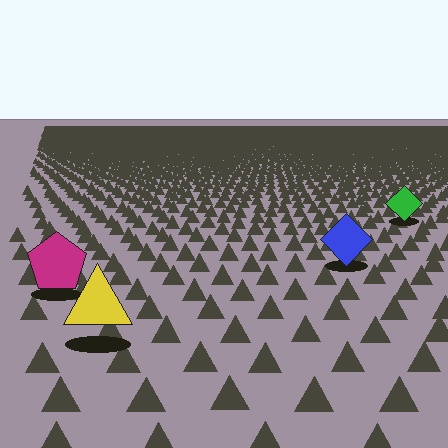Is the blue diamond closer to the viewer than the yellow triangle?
No. The yellow triangle is closer — you can tell from the texture gradient: the ground texture is coarser near it.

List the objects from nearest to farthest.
From nearest to farthest: the yellow triangle, the magenta pentagon, the blue diamond, the green diamond.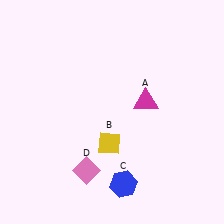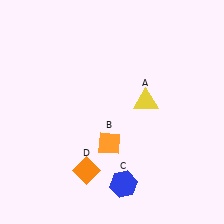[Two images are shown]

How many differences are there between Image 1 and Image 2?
There are 3 differences between the two images.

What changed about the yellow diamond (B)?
In Image 1, B is yellow. In Image 2, it changed to orange.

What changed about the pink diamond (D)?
In Image 1, D is pink. In Image 2, it changed to orange.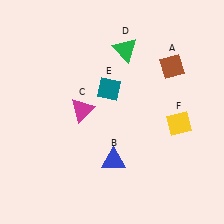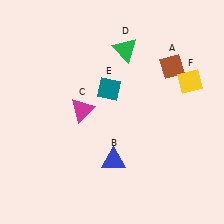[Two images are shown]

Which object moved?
The yellow diamond (F) moved up.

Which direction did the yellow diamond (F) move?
The yellow diamond (F) moved up.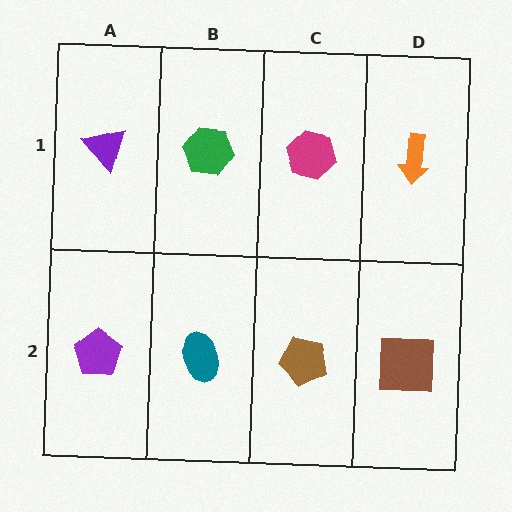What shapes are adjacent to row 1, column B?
A teal ellipse (row 2, column B), a purple triangle (row 1, column A), a magenta hexagon (row 1, column C).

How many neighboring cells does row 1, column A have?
2.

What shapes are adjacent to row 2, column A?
A purple triangle (row 1, column A), a teal ellipse (row 2, column B).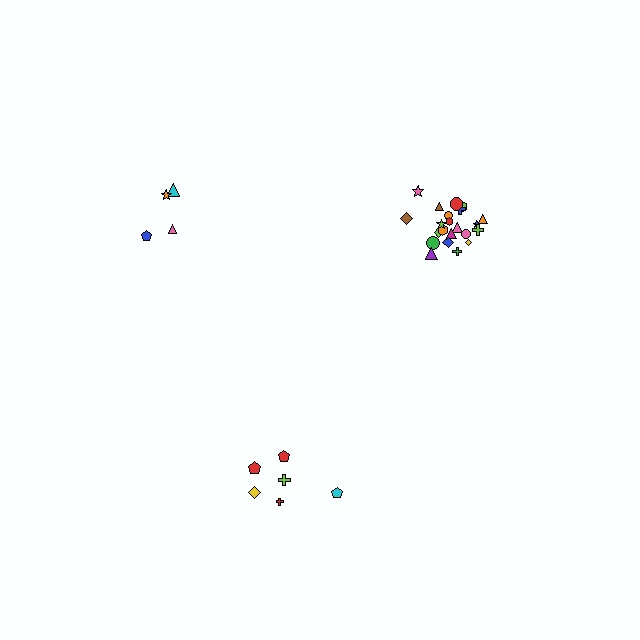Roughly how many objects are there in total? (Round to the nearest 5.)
Roughly 30 objects in total.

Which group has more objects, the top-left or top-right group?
The top-right group.